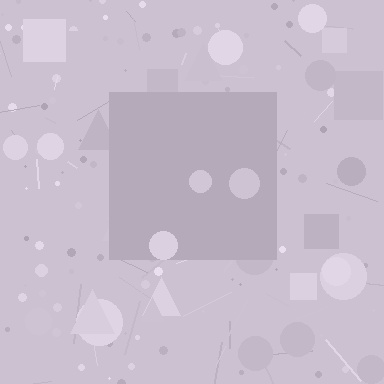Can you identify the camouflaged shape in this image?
The camouflaged shape is a square.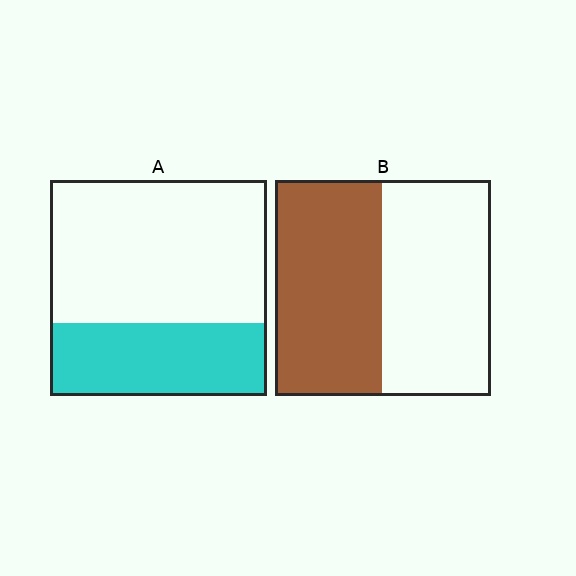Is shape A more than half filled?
No.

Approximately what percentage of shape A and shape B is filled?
A is approximately 35% and B is approximately 50%.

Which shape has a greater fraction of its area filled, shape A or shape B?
Shape B.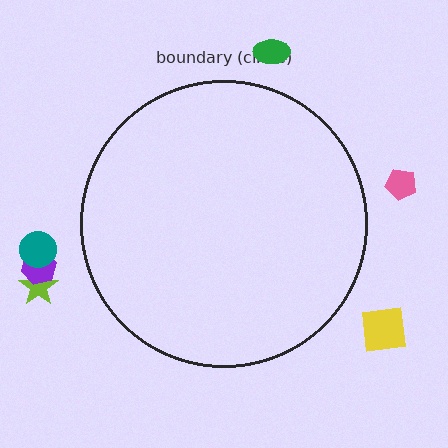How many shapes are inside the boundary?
0 inside, 6 outside.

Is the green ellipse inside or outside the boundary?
Outside.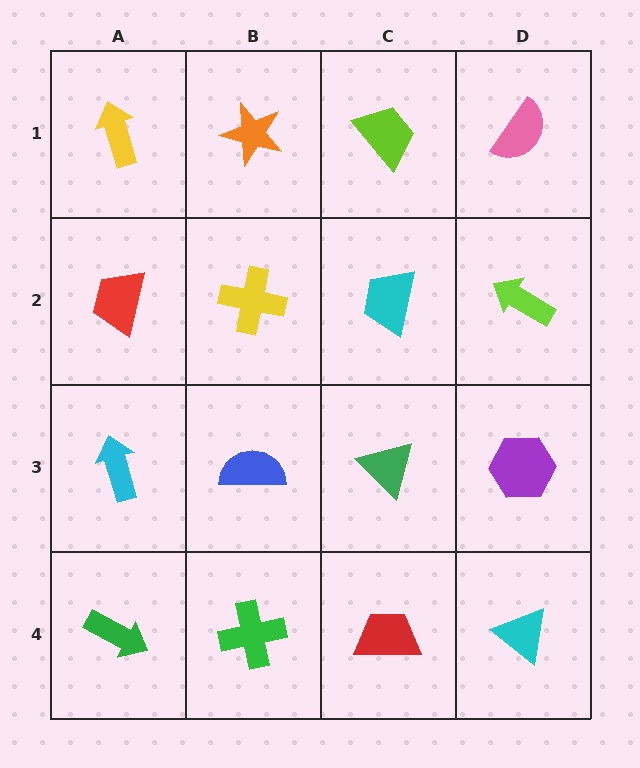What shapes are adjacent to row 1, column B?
A yellow cross (row 2, column B), a yellow arrow (row 1, column A), a lime trapezoid (row 1, column C).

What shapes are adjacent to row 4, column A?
A cyan arrow (row 3, column A), a green cross (row 4, column B).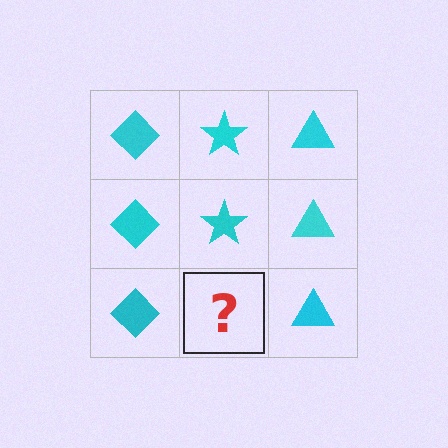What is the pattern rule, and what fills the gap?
The rule is that each column has a consistent shape. The gap should be filled with a cyan star.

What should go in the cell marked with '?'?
The missing cell should contain a cyan star.